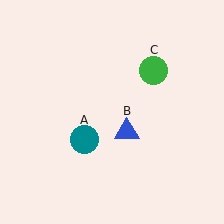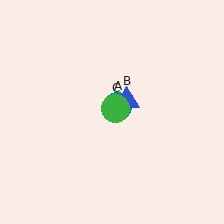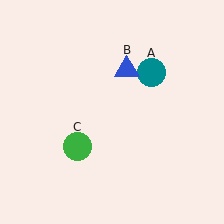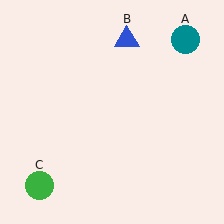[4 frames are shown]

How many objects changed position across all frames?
3 objects changed position: teal circle (object A), blue triangle (object B), green circle (object C).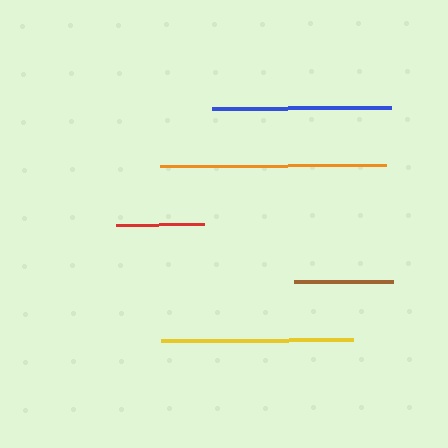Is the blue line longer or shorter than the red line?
The blue line is longer than the red line.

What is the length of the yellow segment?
The yellow segment is approximately 191 pixels long.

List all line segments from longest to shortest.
From longest to shortest: orange, yellow, blue, brown, red.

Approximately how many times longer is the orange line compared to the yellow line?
The orange line is approximately 1.2 times the length of the yellow line.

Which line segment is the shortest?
The red line is the shortest at approximately 88 pixels.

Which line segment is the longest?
The orange line is the longest at approximately 226 pixels.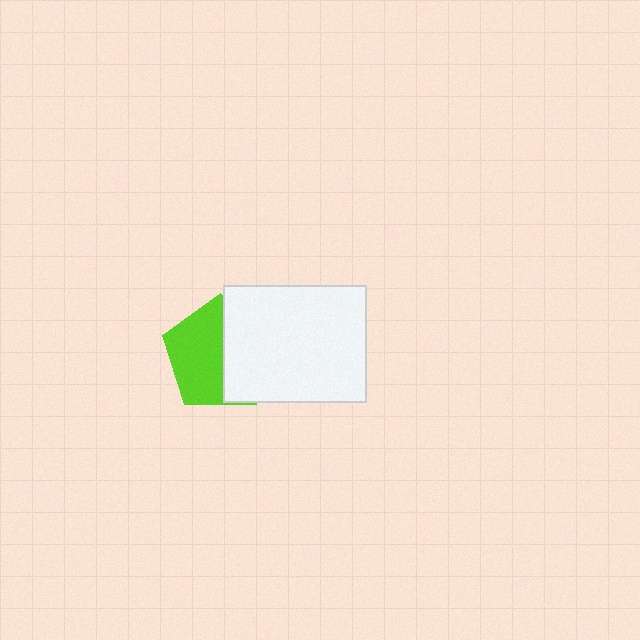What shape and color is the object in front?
The object in front is a white rectangle.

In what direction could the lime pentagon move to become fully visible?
The lime pentagon could move left. That would shift it out from behind the white rectangle entirely.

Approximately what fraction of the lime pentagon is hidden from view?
Roughly 46% of the lime pentagon is hidden behind the white rectangle.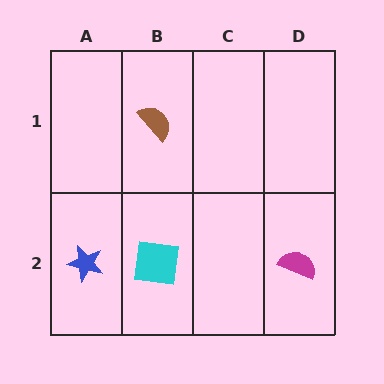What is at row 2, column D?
A magenta semicircle.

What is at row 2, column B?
A cyan square.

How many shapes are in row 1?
1 shape.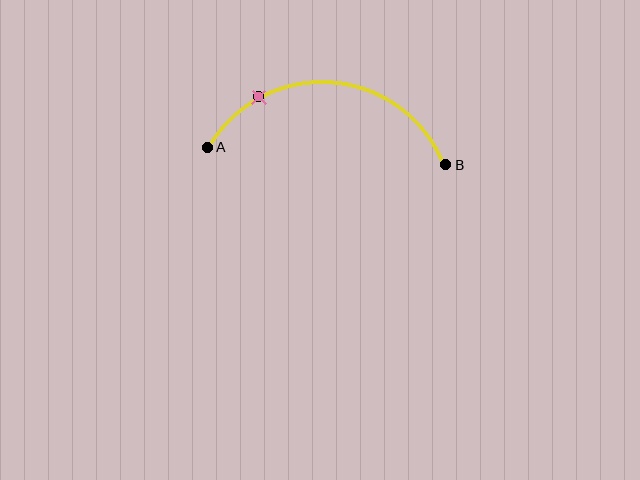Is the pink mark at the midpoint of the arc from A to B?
No. The pink mark lies on the arc but is closer to endpoint A. The arc midpoint would be at the point on the curve equidistant along the arc from both A and B.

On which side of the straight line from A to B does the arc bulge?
The arc bulges above the straight line connecting A and B.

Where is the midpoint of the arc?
The arc midpoint is the point on the curve farthest from the straight line joining A and B. It sits above that line.